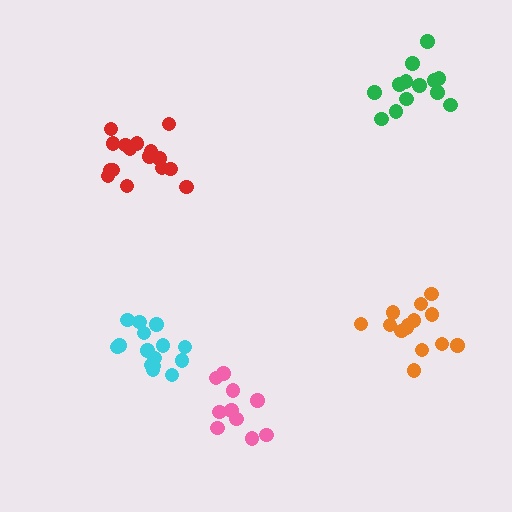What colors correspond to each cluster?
The clusters are colored: pink, orange, green, cyan, red.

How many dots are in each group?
Group 1: 11 dots, Group 2: 14 dots, Group 3: 13 dots, Group 4: 15 dots, Group 5: 16 dots (69 total).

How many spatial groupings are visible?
There are 5 spatial groupings.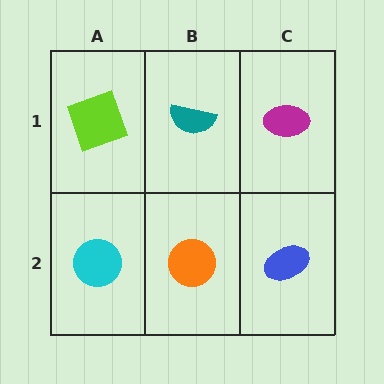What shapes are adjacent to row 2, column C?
A magenta ellipse (row 1, column C), an orange circle (row 2, column B).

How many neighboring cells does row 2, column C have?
2.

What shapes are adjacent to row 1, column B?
An orange circle (row 2, column B), a lime square (row 1, column A), a magenta ellipse (row 1, column C).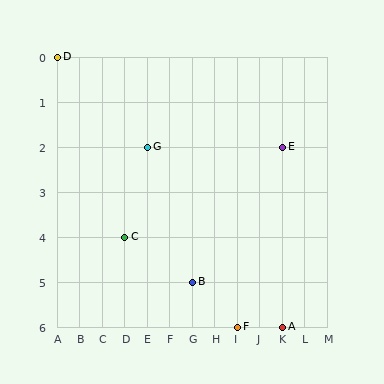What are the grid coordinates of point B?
Point B is at grid coordinates (G, 5).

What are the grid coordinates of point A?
Point A is at grid coordinates (K, 6).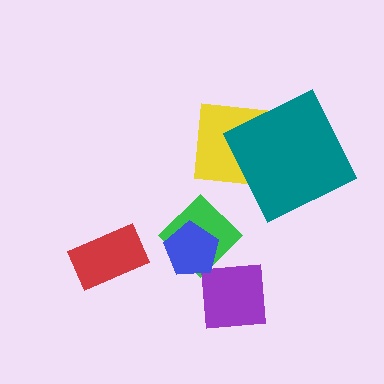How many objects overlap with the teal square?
1 object overlaps with the teal square.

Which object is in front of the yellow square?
The teal square is in front of the yellow square.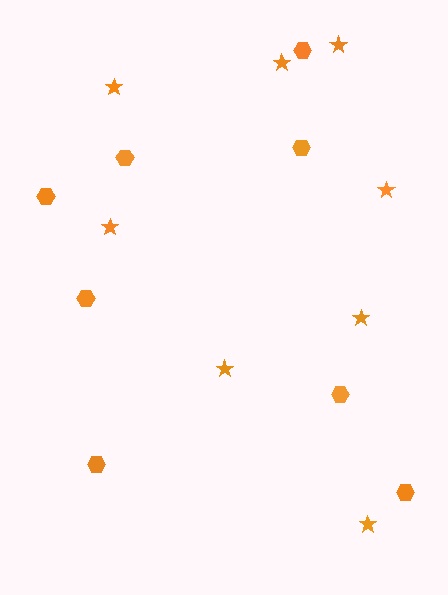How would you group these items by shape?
There are 2 groups: one group of hexagons (8) and one group of stars (8).